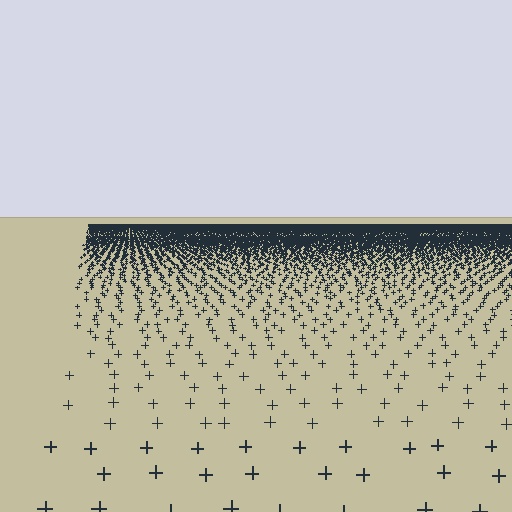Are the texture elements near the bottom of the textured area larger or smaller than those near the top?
Larger. Near the bottom, elements are closer to the viewer and appear at a bigger on-screen size.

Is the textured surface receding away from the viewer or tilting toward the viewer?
The surface is receding away from the viewer. Texture elements get smaller and denser toward the top.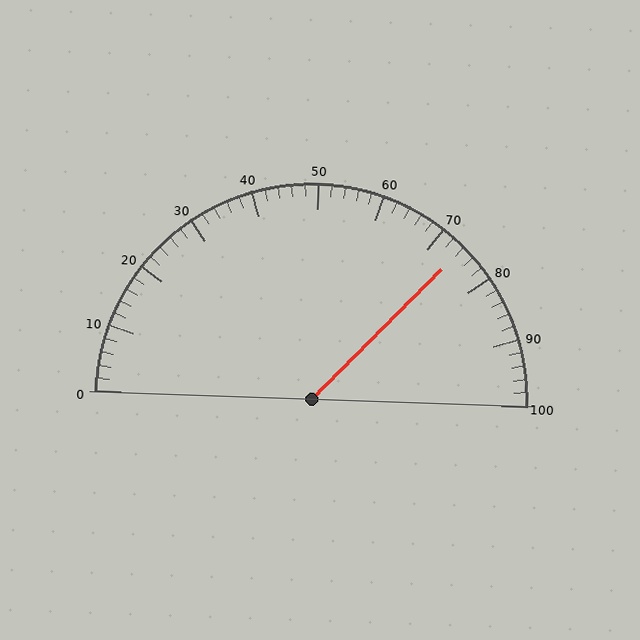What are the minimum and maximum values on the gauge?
The gauge ranges from 0 to 100.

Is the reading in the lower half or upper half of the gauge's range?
The reading is in the upper half of the range (0 to 100).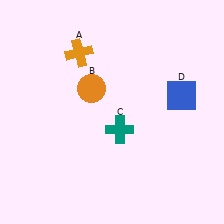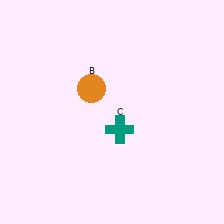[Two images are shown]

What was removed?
The blue square (D), the orange cross (A) were removed in Image 2.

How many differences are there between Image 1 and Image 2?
There are 2 differences between the two images.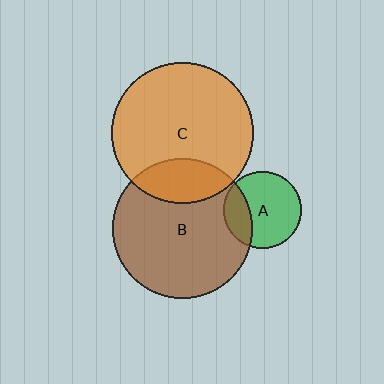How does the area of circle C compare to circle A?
Approximately 3.3 times.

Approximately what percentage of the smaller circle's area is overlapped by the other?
Approximately 25%.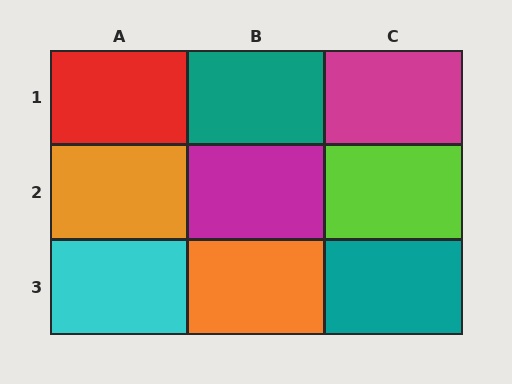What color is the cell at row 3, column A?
Cyan.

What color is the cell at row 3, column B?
Orange.